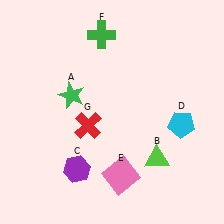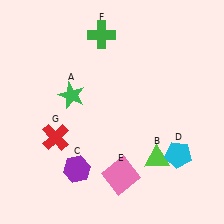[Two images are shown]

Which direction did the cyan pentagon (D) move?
The cyan pentagon (D) moved down.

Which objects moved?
The objects that moved are: the cyan pentagon (D), the red cross (G).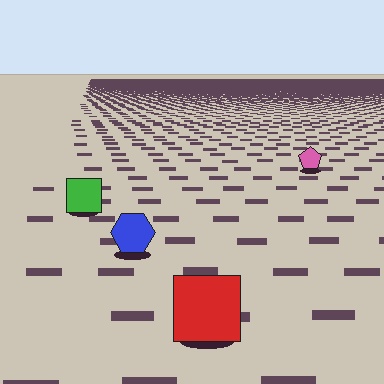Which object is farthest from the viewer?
The pink pentagon is farthest from the viewer. It appears smaller and the ground texture around it is denser.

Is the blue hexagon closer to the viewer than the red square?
No. The red square is closer — you can tell from the texture gradient: the ground texture is coarser near it.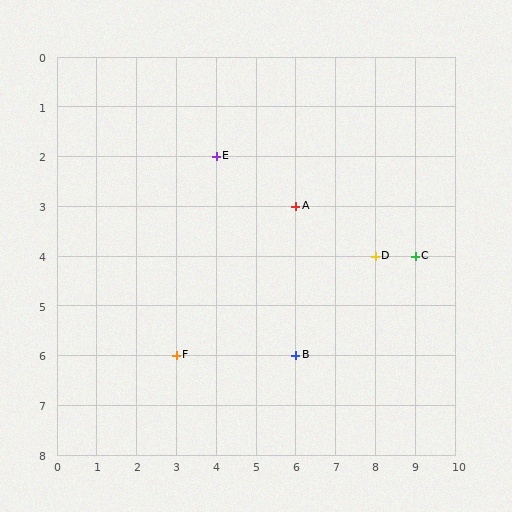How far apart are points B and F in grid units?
Points B and F are 3 columns apart.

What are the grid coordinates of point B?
Point B is at grid coordinates (6, 6).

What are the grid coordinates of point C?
Point C is at grid coordinates (9, 4).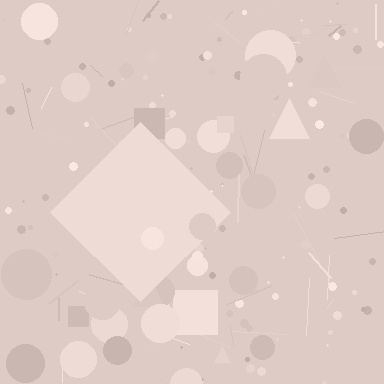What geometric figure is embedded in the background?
A diamond is embedded in the background.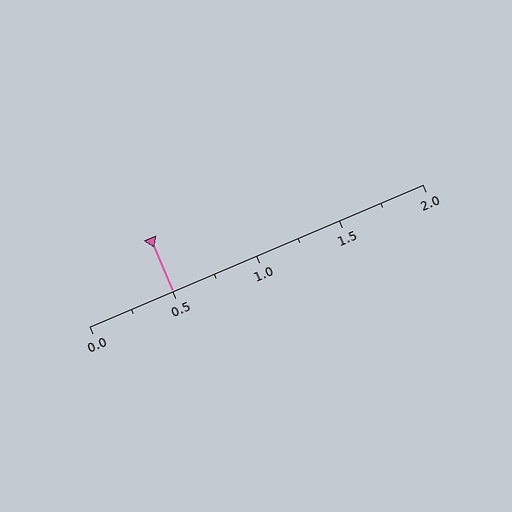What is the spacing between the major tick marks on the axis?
The major ticks are spaced 0.5 apart.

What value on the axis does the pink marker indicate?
The marker indicates approximately 0.5.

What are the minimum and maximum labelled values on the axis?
The axis runs from 0.0 to 2.0.